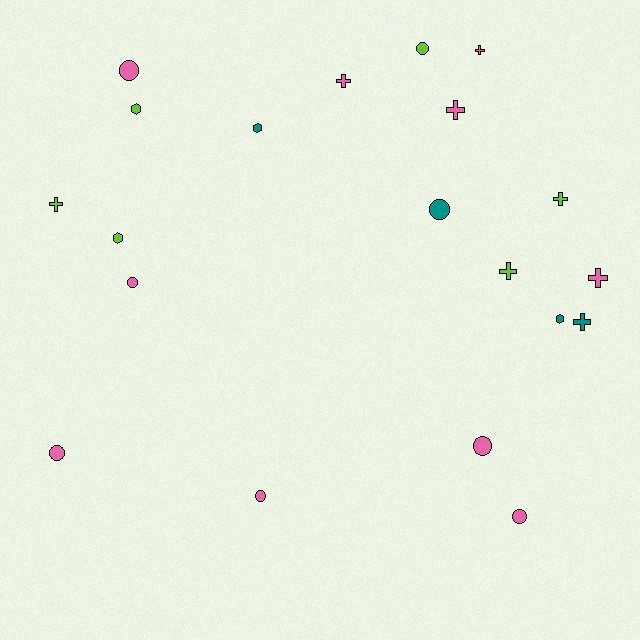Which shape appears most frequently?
Cross, with 8 objects.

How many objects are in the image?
There are 20 objects.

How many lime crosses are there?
There are 3 lime crosses.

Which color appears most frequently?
Pink, with 10 objects.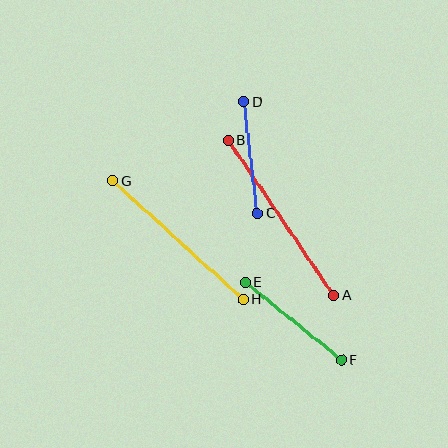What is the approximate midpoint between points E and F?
The midpoint is at approximately (294, 321) pixels.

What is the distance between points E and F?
The distance is approximately 124 pixels.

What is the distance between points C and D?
The distance is approximately 112 pixels.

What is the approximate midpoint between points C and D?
The midpoint is at approximately (251, 158) pixels.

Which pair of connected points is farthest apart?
Points A and B are farthest apart.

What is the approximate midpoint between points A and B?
The midpoint is at approximately (281, 218) pixels.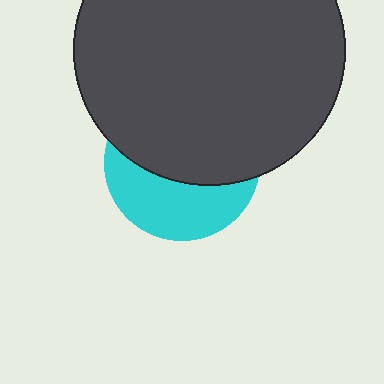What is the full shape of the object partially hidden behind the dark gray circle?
The partially hidden object is a cyan circle.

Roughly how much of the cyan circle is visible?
A small part of it is visible (roughly 40%).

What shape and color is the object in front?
The object in front is a dark gray circle.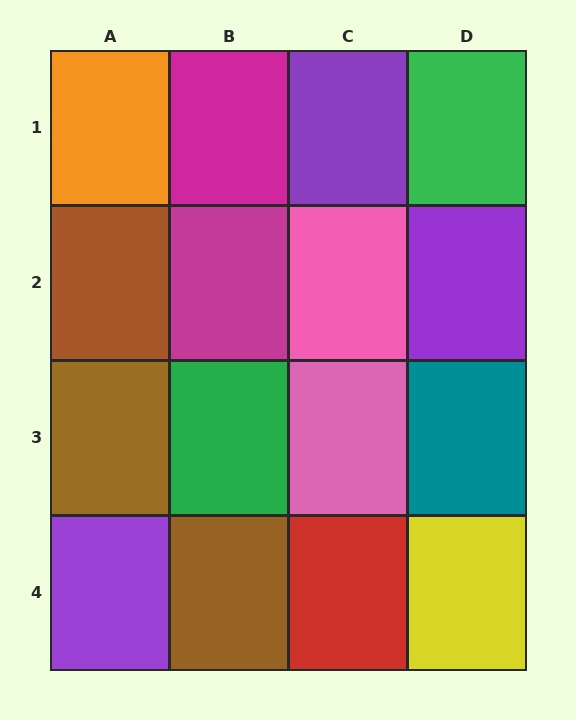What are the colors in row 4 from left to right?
Purple, brown, red, yellow.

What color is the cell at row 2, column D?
Purple.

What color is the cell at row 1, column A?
Orange.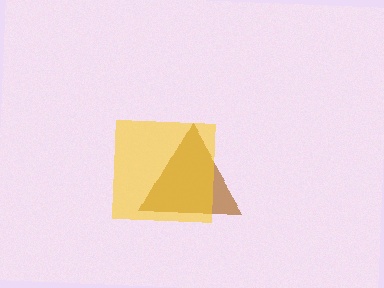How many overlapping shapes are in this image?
There are 2 overlapping shapes in the image.